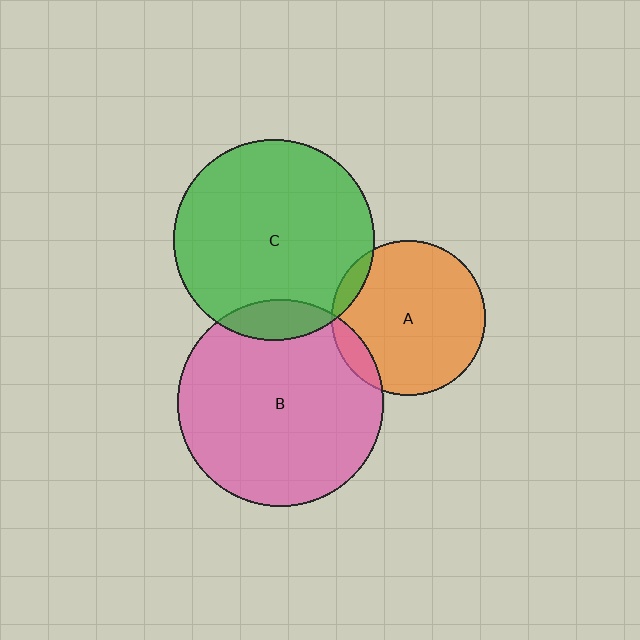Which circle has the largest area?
Circle B (pink).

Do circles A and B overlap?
Yes.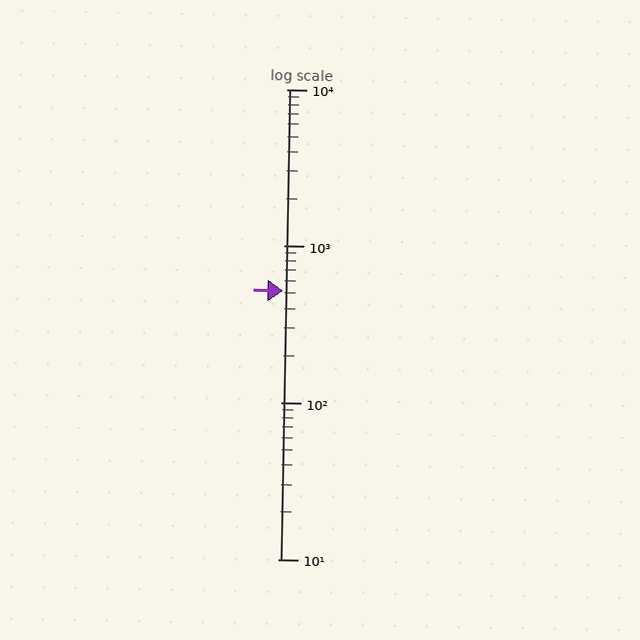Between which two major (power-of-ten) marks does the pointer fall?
The pointer is between 100 and 1000.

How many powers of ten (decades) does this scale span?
The scale spans 3 decades, from 10 to 10000.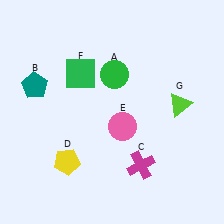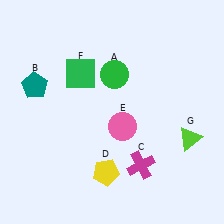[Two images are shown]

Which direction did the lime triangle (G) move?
The lime triangle (G) moved down.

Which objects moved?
The objects that moved are: the yellow pentagon (D), the lime triangle (G).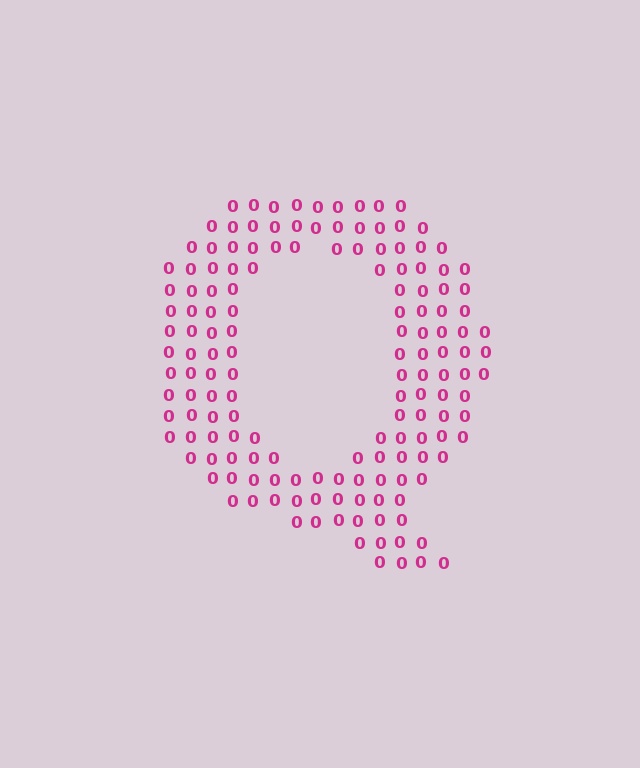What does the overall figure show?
The overall figure shows the letter Q.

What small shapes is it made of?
It is made of small digit 0's.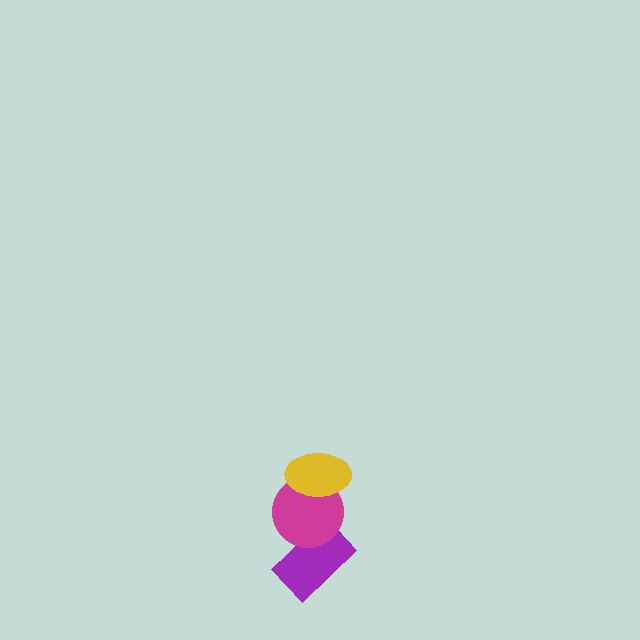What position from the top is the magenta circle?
The magenta circle is 2nd from the top.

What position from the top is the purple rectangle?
The purple rectangle is 3rd from the top.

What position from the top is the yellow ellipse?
The yellow ellipse is 1st from the top.